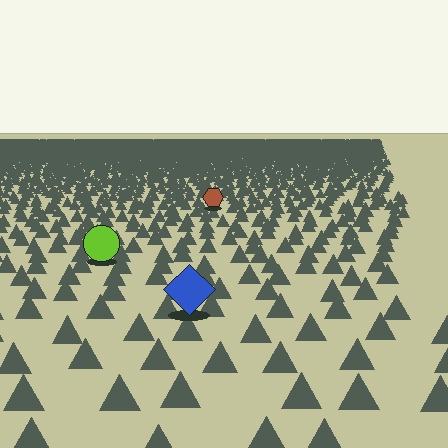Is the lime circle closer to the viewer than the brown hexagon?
Yes. The lime circle is closer — you can tell from the texture gradient: the ground texture is coarser near it.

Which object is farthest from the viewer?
The brown hexagon is farthest from the viewer. It appears smaller and the ground texture around it is denser.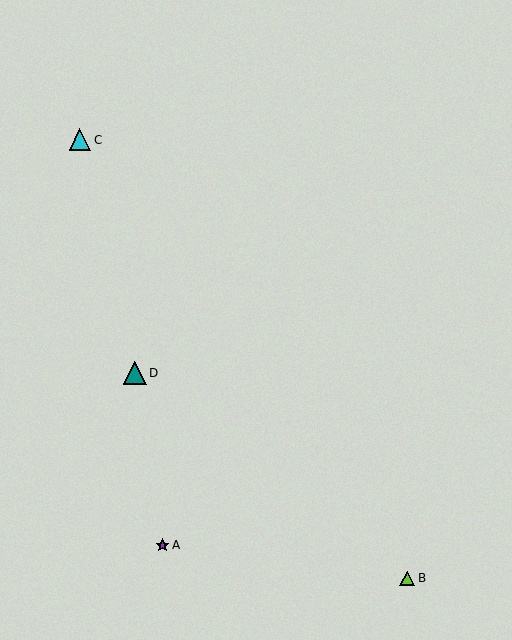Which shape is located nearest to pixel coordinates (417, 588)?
The lime triangle (labeled B) at (407, 578) is nearest to that location.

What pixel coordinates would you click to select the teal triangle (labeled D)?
Click at (135, 373) to select the teal triangle D.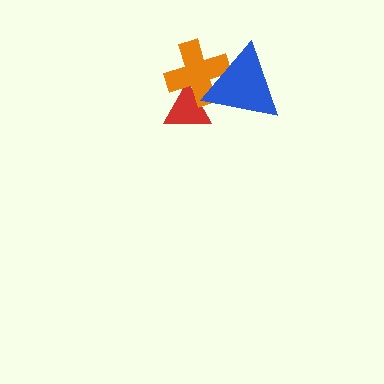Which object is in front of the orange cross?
The blue triangle is in front of the orange cross.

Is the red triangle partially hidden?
Yes, it is partially covered by another shape.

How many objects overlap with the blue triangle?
2 objects overlap with the blue triangle.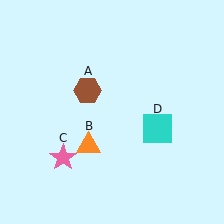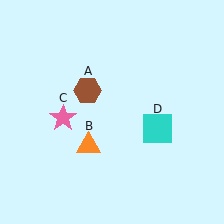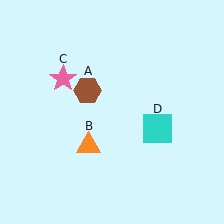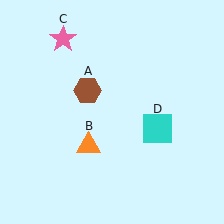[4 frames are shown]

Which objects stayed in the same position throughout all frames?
Brown hexagon (object A) and orange triangle (object B) and cyan square (object D) remained stationary.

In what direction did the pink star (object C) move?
The pink star (object C) moved up.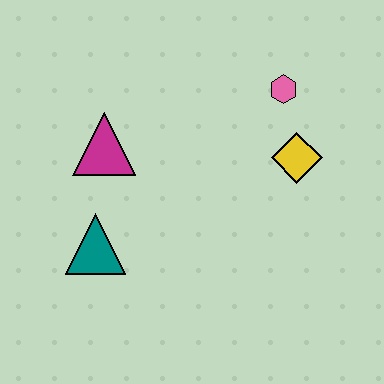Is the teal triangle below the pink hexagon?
Yes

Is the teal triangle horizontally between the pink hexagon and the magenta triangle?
No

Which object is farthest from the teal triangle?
The pink hexagon is farthest from the teal triangle.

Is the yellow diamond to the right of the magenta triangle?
Yes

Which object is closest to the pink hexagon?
The yellow diamond is closest to the pink hexagon.